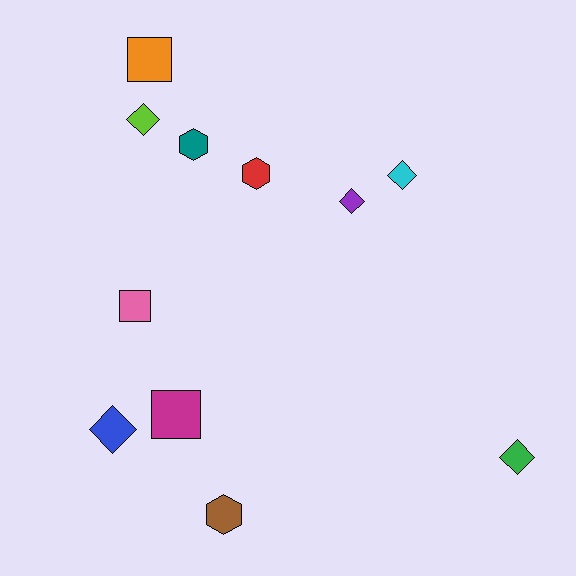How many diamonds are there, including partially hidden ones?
There are 5 diamonds.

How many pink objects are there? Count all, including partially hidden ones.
There is 1 pink object.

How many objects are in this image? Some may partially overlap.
There are 11 objects.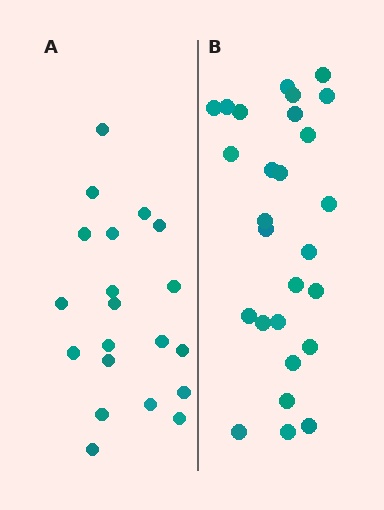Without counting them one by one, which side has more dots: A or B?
Region B (the right region) has more dots.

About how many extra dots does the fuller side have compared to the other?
Region B has roughly 8 or so more dots than region A.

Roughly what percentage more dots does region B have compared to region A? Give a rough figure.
About 35% more.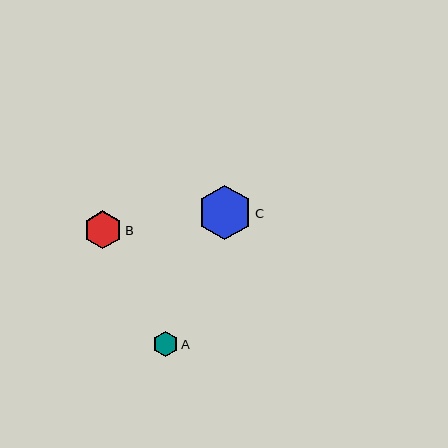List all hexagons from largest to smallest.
From largest to smallest: C, B, A.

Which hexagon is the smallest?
Hexagon A is the smallest with a size of approximately 26 pixels.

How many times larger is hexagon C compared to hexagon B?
Hexagon C is approximately 1.4 times the size of hexagon B.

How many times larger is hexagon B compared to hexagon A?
Hexagon B is approximately 1.5 times the size of hexagon A.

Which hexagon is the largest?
Hexagon C is the largest with a size of approximately 54 pixels.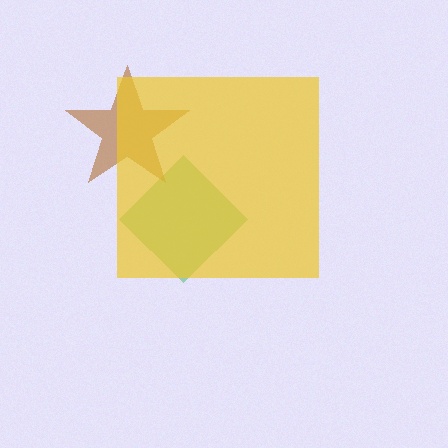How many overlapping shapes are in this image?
There are 3 overlapping shapes in the image.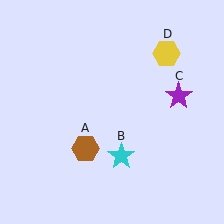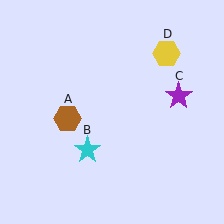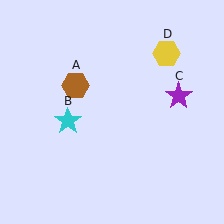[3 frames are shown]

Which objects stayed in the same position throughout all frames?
Purple star (object C) and yellow hexagon (object D) remained stationary.